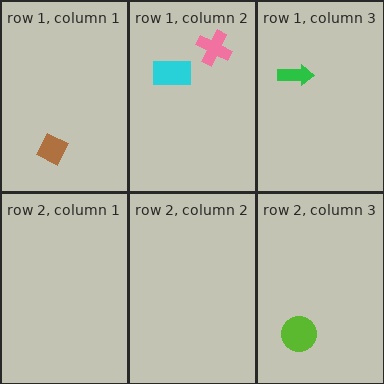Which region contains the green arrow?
The row 1, column 3 region.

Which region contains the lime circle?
The row 2, column 3 region.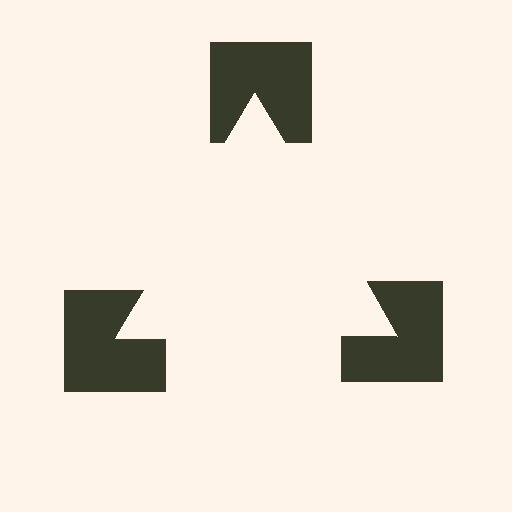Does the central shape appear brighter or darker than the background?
It typically appears slightly brighter than the background, even though no actual brightness change is drawn.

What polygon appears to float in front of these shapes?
An illusory triangle — its edges are inferred from the aligned wedge cuts in the notched squares, not physically drawn.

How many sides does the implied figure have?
3 sides.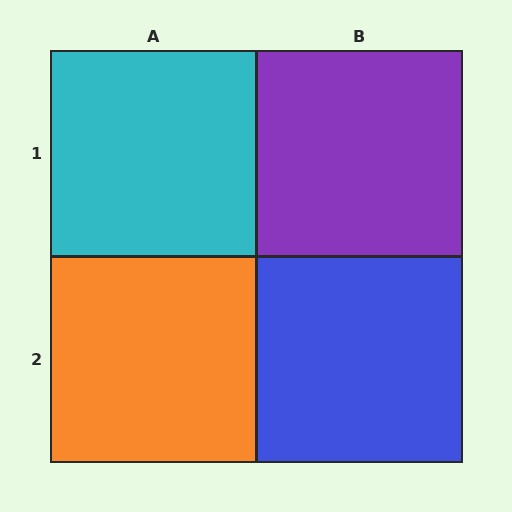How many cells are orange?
1 cell is orange.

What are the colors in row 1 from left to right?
Cyan, purple.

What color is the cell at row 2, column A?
Orange.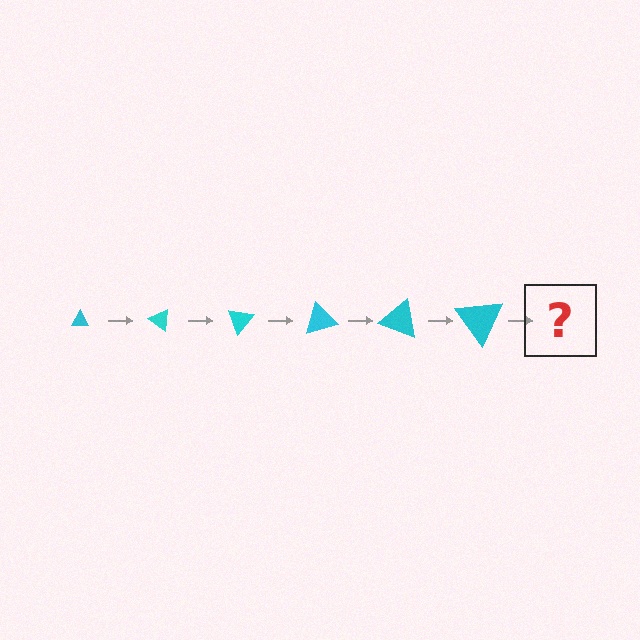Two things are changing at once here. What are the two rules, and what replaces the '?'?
The two rules are that the triangle grows larger each step and it rotates 35 degrees each step. The '?' should be a triangle, larger than the previous one and rotated 210 degrees from the start.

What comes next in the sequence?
The next element should be a triangle, larger than the previous one and rotated 210 degrees from the start.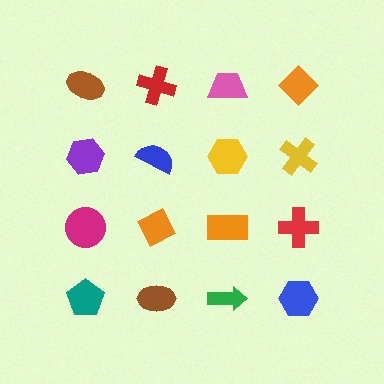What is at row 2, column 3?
A yellow hexagon.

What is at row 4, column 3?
A green arrow.